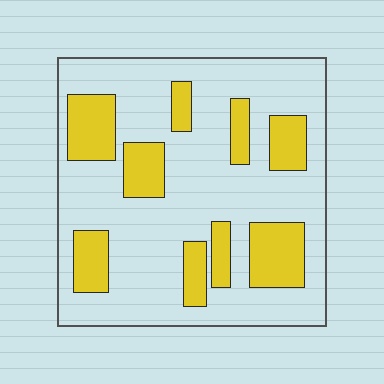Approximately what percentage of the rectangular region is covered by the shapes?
Approximately 25%.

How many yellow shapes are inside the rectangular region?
9.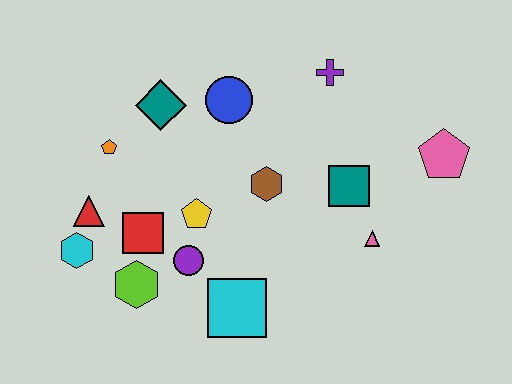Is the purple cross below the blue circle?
No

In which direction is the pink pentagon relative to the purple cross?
The pink pentagon is to the right of the purple cross.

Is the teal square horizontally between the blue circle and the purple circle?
No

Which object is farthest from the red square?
The pink pentagon is farthest from the red square.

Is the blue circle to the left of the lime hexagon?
No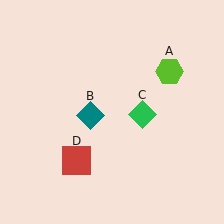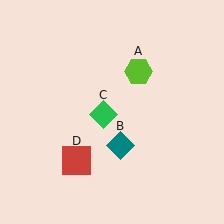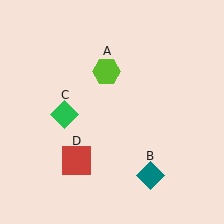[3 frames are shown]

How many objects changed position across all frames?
3 objects changed position: lime hexagon (object A), teal diamond (object B), green diamond (object C).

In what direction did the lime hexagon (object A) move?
The lime hexagon (object A) moved left.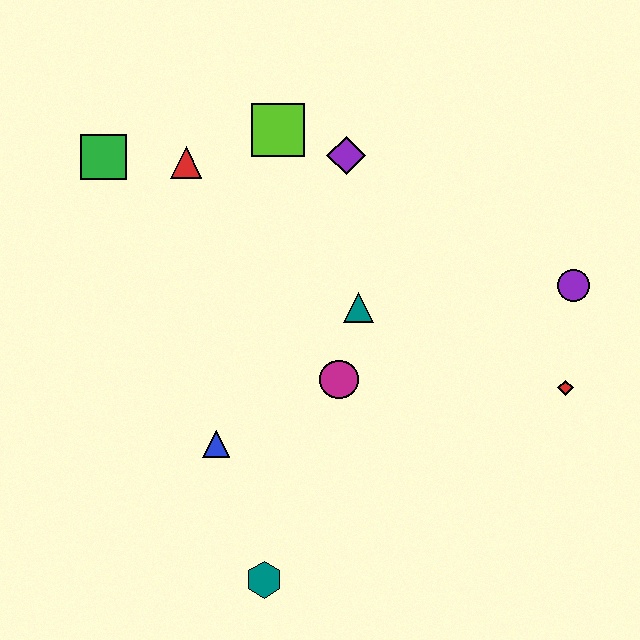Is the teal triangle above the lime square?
No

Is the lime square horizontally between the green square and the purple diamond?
Yes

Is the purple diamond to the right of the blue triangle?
Yes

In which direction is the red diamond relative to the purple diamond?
The red diamond is below the purple diamond.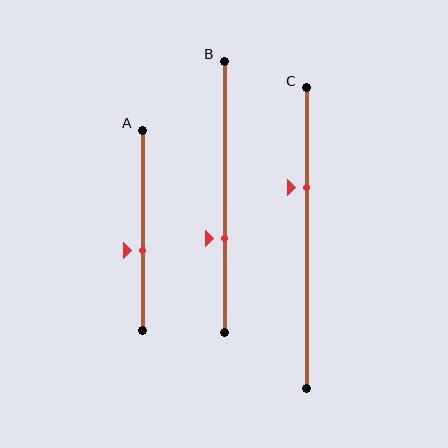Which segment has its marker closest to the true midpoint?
Segment A has its marker closest to the true midpoint.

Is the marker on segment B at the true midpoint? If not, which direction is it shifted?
No, the marker on segment B is shifted downward by about 15% of the segment length.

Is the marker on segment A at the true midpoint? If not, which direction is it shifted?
No, the marker on segment A is shifted downward by about 10% of the segment length.